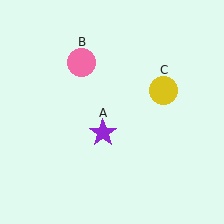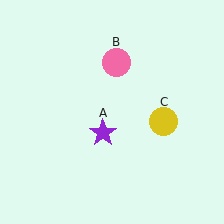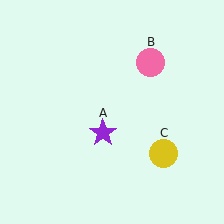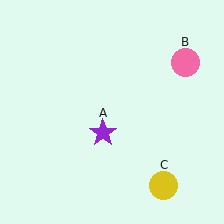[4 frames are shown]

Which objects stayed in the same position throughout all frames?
Purple star (object A) remained stationary.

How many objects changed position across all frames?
2 objects changed position: pink circle (object B), yellow circle (object C).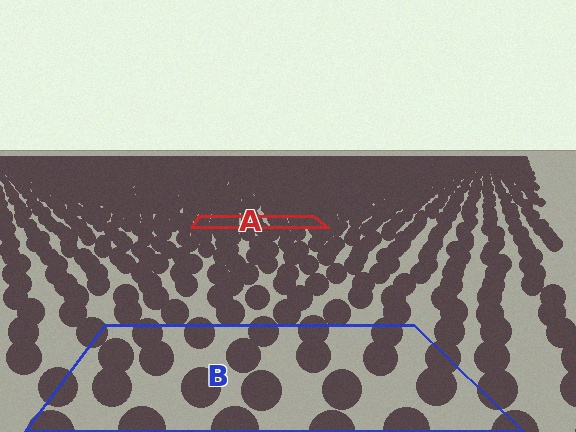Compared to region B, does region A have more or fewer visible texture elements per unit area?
Region A has more texture elements per unit area — they are packed more densely because it is farther away.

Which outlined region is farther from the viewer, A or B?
Region A is farther from the viewer — the texture elements inside it appear smaller and more densely packed.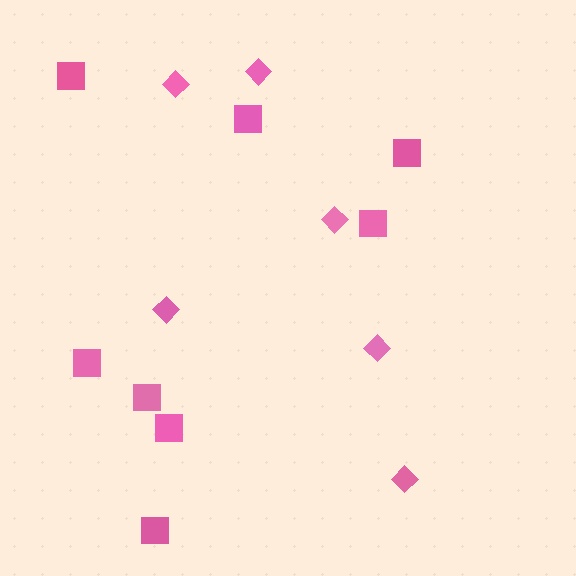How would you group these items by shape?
There are 2 groups: one group of squares (8) and one group of diamonds (6).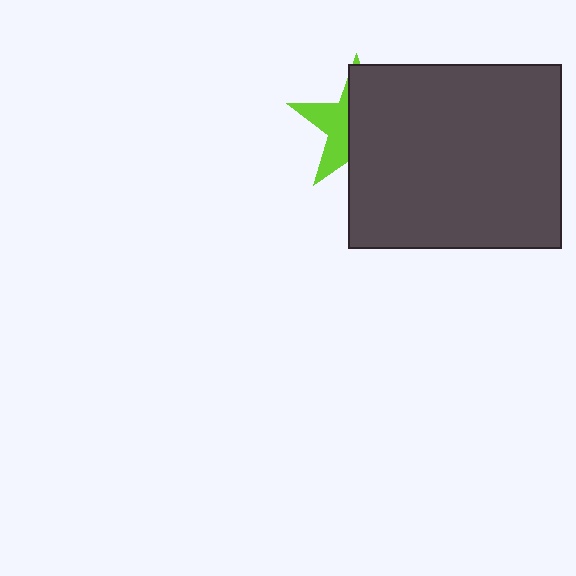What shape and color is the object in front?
The object in front is a dark gray rectangle.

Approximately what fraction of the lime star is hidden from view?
Roughly 62% of the lime star is hidden behind the dark gray rectangle.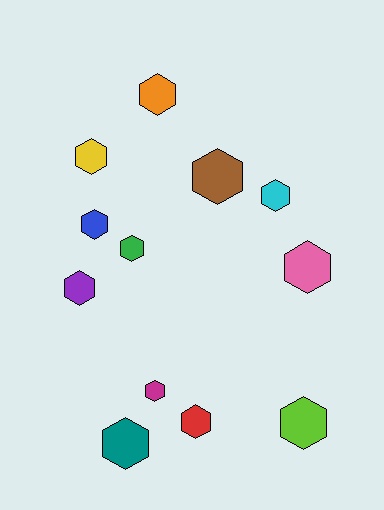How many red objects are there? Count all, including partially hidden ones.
There is 1 red object.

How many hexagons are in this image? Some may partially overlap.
There are 12 hexagons.